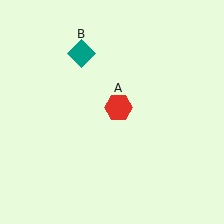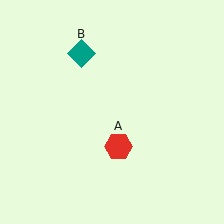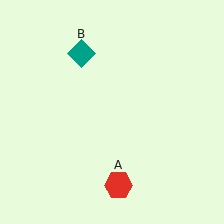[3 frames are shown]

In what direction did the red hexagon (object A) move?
The red hexagon (object A) moved down.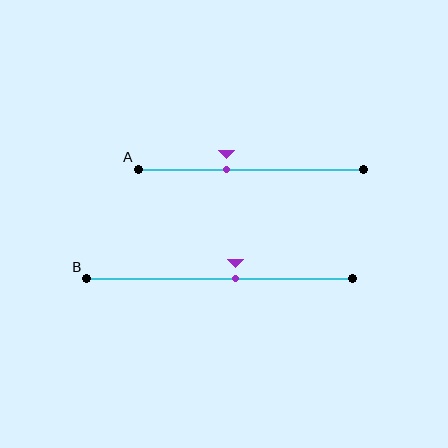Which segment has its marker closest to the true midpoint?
Segment B has its marker closest to the true midpoint.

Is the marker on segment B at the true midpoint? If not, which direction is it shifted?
No, the marker on segment B is shifted to the right by about 6% of the segment length.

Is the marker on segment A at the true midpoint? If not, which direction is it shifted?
No, the marker on segment A is shifted to the left by about 11% of the segment length.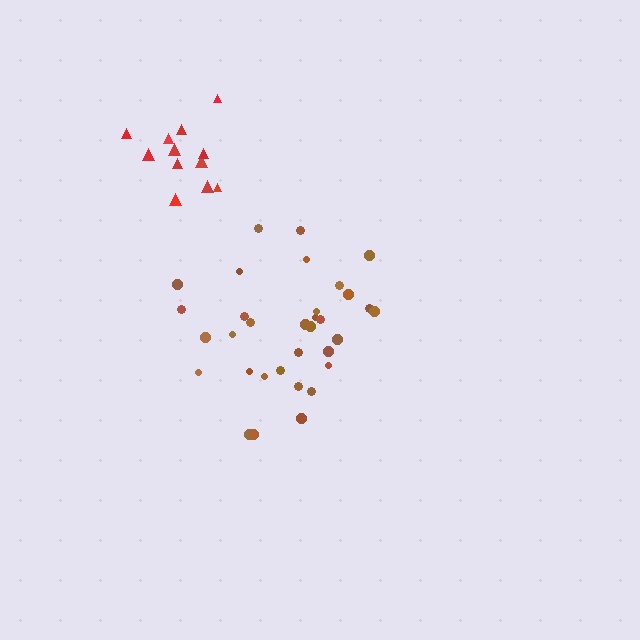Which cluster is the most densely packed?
Brown.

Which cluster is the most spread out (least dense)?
Red.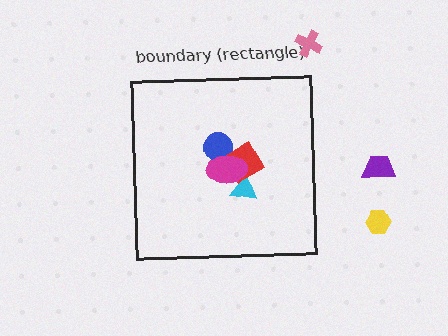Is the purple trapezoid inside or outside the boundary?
Outside.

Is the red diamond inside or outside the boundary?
Inside.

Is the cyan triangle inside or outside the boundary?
Inside.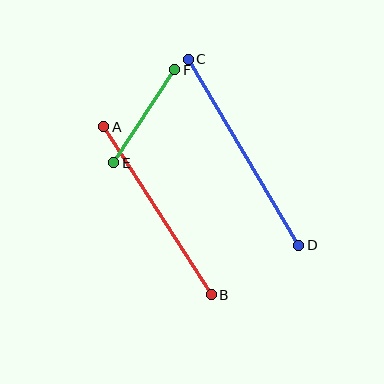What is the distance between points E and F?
The distance is approximately 111 pixels.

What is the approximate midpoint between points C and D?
The midpoint is at approximately (243, 152) pixels.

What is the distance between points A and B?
The distance is approximately 199 pixels.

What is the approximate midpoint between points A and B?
The midpoint is at approximately (157, 211) pixels.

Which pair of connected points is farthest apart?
Points C and D are farthest apart.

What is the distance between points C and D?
The distance is approximately 217 pixels.